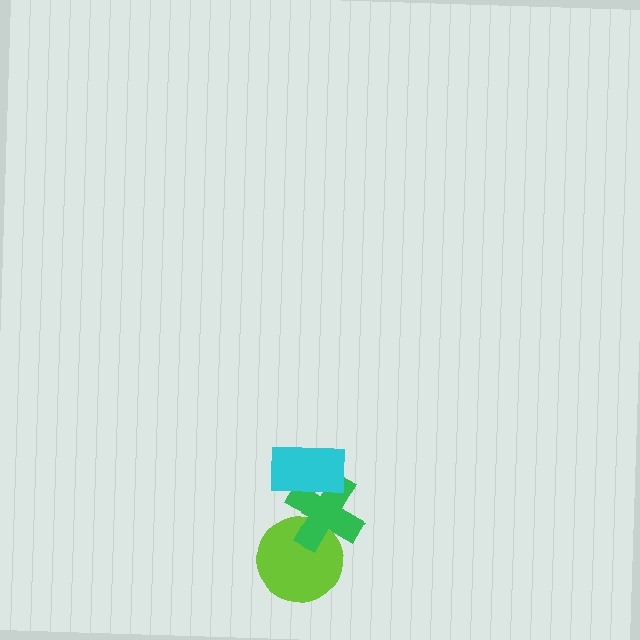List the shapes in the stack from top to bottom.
From top to bottom: the cyan rectangle, the green cross, the lime circle.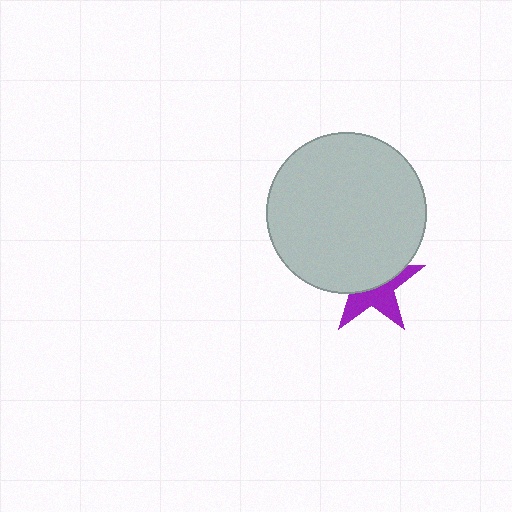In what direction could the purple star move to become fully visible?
The purple star could move down. That would shift it out from behind the light gray circle entirely.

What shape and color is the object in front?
The object in front is a light gray circle.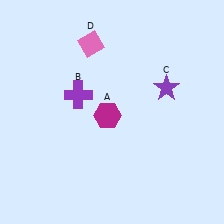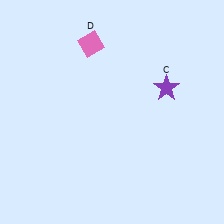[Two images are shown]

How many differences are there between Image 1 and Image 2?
There are 2 differences between the two images.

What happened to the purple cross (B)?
The purple cross (B) was removed in Image 2. It was in the top-left area of Image 1.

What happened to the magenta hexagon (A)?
The magenta hexagon (A) was removed in Image 2. It was in the bottom-left area of Image 1.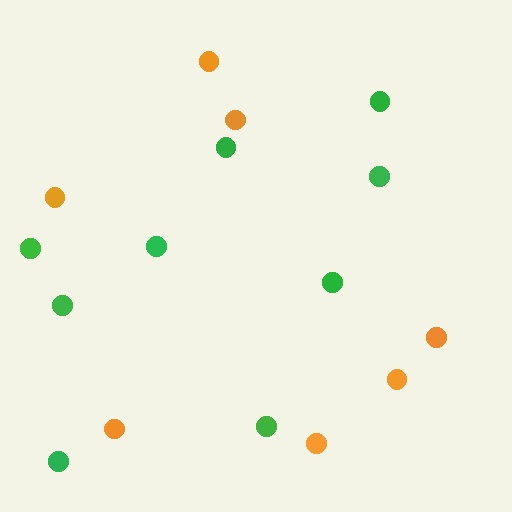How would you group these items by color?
There are 2 groups: one group of orange circles (7) and one group of green circles (9).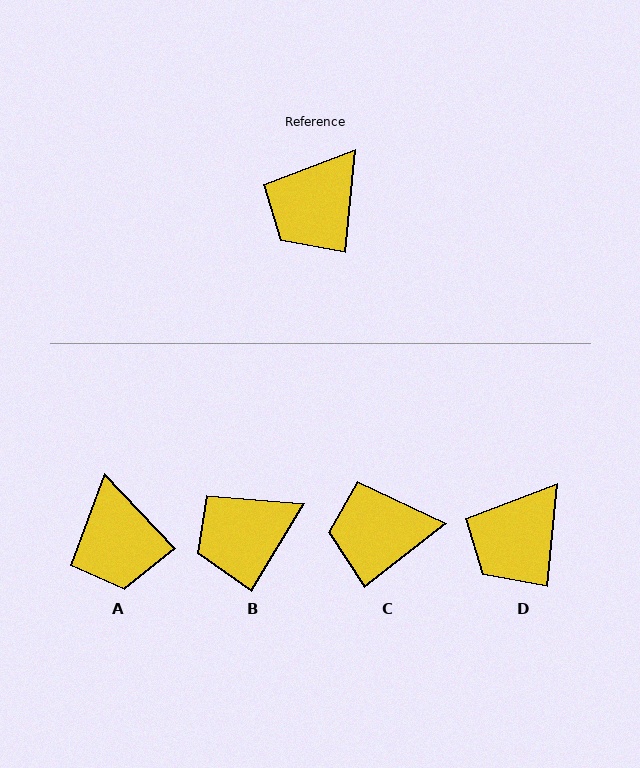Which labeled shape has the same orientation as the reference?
D.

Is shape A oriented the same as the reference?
No, it is off by about 49 degrees.